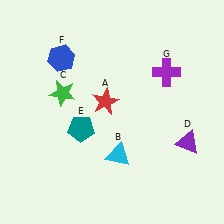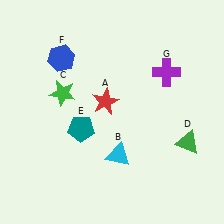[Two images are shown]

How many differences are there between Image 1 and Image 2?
There is 1 difference between the two images.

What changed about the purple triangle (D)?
In Image 1, D is purple. In Image 2, it changed to green.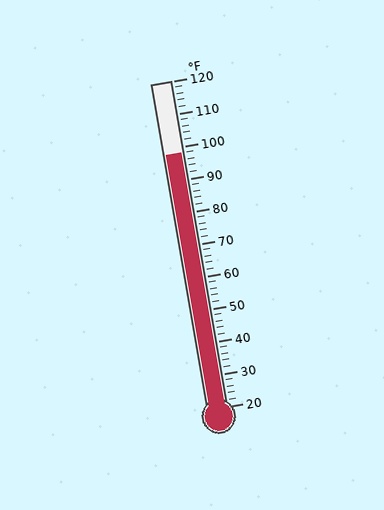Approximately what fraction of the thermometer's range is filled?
The thermometer is filled to approximately 80% of its range.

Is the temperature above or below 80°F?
The temperature is above 80°F.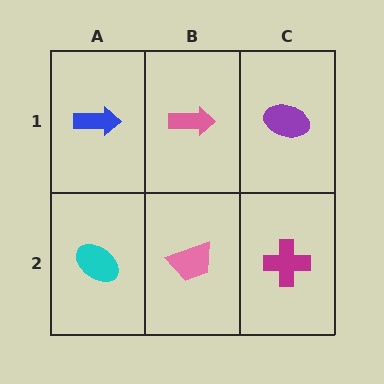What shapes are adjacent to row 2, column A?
A blue arrow (row 1, column A), a pink trapezoid (row 2, column B).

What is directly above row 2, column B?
A pink arrow.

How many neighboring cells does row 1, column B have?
3.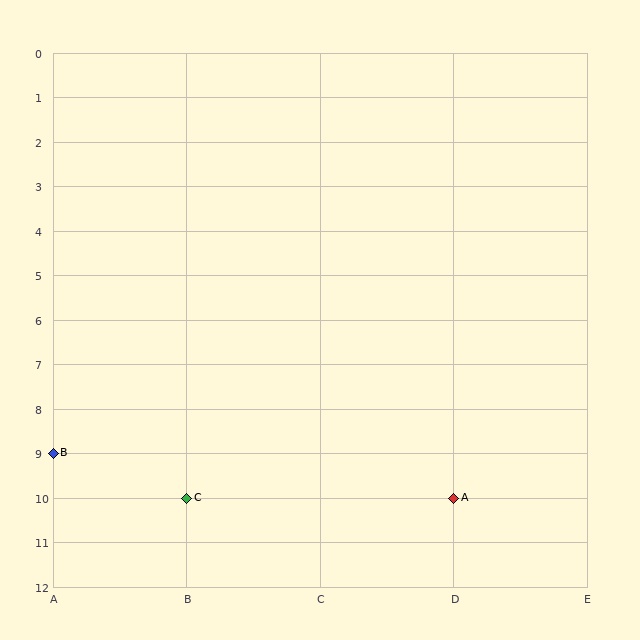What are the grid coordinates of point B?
Point B is at grid coordinates (A, 9).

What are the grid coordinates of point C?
Point C is at grid coordinates (B, 10).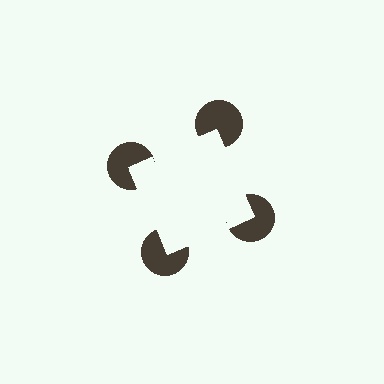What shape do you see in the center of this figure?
An illusory square — its edges are inferred from the aligned wedge cuts in the pac-man discs, not physically drawn.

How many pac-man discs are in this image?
There are 4 — one at each vertex of the illusory square.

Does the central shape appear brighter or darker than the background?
It typically appears slightly brighter than the background, even though no actual brightness change is drawn.